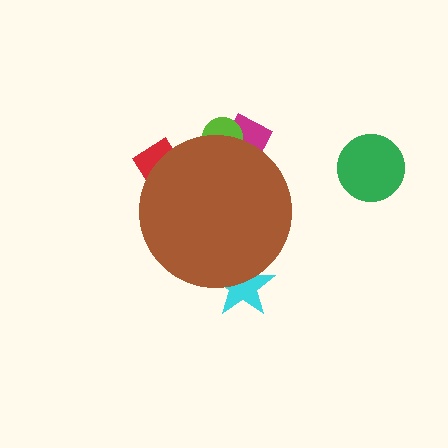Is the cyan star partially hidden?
Yes, the cyan star is partially hidden behind the brown circle.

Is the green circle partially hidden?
No, the green circle is fully visible.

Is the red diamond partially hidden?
Yes, the red diamond is partially hidden behind the brown circle.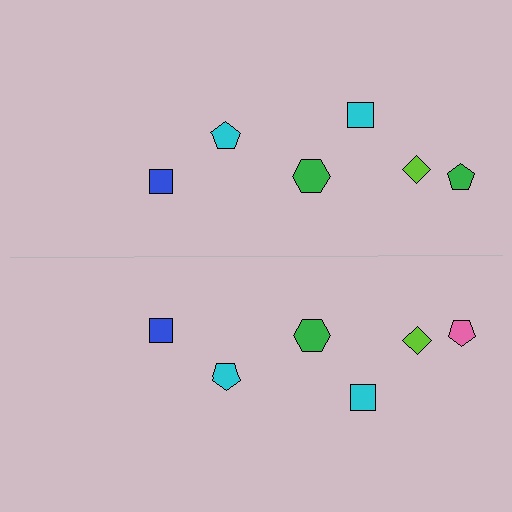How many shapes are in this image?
There are 12 shapes in this image.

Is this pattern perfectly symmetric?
No, the pattern is not perfectly symmetric. The pink pentagon on the bottom side breaks the symmetry — its mirror counterpart is green.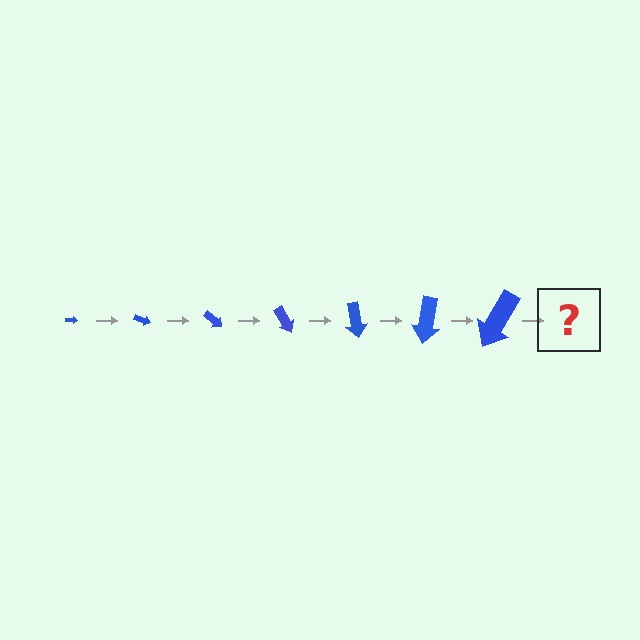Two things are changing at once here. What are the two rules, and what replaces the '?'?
The two rules are that the arrow grows larger each step and it rotates 20 degrees each step. The '?' should be an arrow, larger than the previous one and rotated 140 degrees from the start.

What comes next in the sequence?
The next element should be an arrow, larger than the previous one and rotated 140 degrees from the start.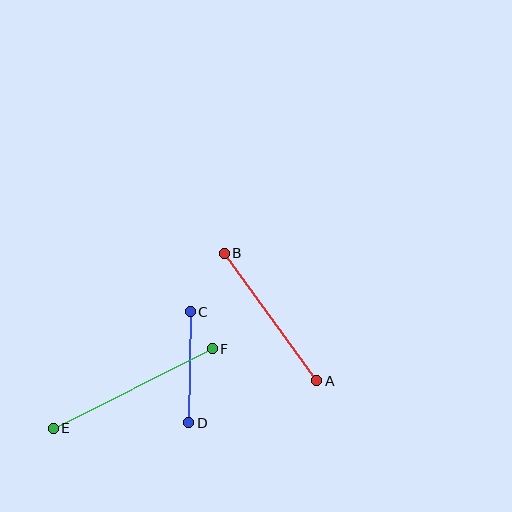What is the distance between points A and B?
The distance is approximately 158 pixels.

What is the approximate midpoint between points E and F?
The midpoint is at approximately (133, 389) pixels.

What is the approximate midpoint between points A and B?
The midpoint is at approximately (271, 317) pixels.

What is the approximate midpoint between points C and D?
The midpoint is at approximately (190, 367) pixels.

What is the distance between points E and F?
The distance is approximately 178 pixels.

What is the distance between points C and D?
The distance is approximately 111 pixels.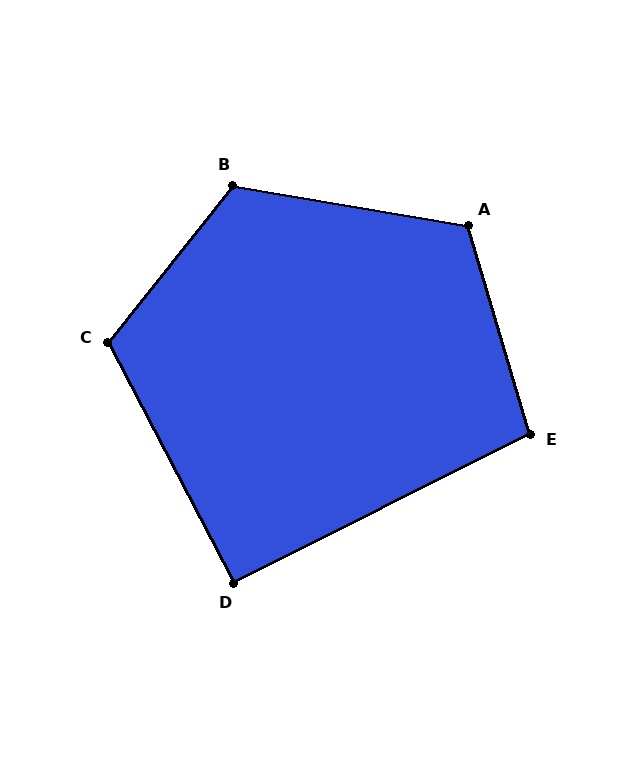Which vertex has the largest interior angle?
B, at approximately 119 degrees.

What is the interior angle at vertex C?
Approximately 114 degrees (obtuse).